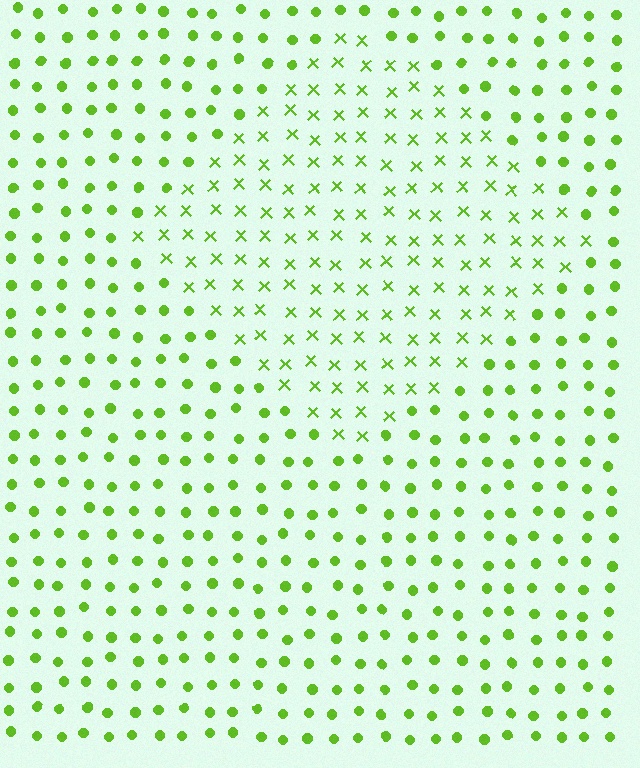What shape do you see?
I see a diamond.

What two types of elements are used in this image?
The image uses X marks inside the diamond region and circles outside it.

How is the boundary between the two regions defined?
The boundary is defined by a change in element shape: X marks inside vs. circles outside. All elements share the same color and spacing.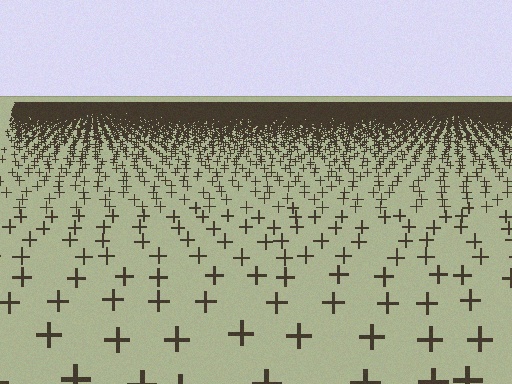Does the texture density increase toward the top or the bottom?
Density increases toward the top.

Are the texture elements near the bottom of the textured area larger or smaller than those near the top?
Larger. Near the bottom, elements are closer to the viewer and appear at a bigger on-screen size.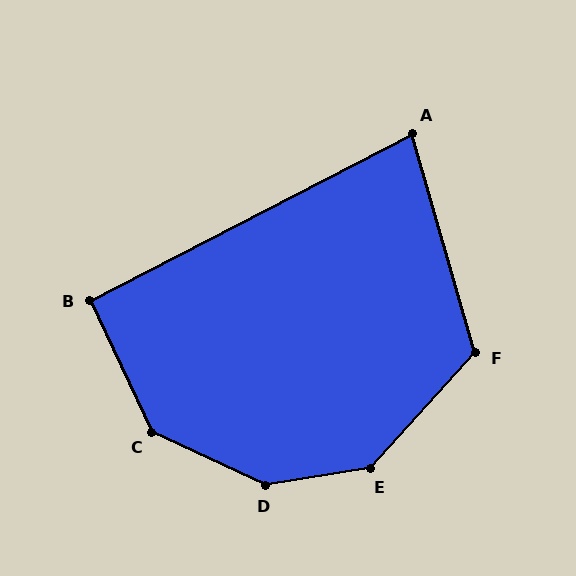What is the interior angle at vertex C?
Approximately 140 degrees (obtuse).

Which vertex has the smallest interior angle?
A, at approximately 79 degrees.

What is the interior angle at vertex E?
Approximately 141 degrees (obtuse).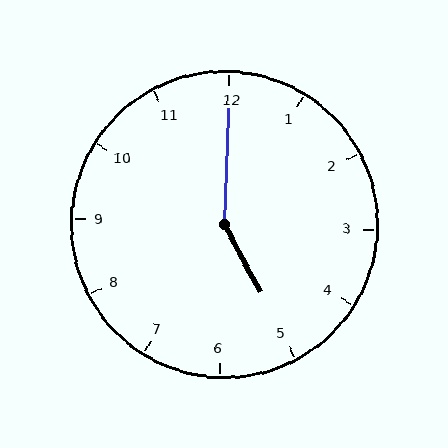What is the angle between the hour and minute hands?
Approximately 150 degrees.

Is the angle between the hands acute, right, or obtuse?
It is obtuse.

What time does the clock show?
5:00.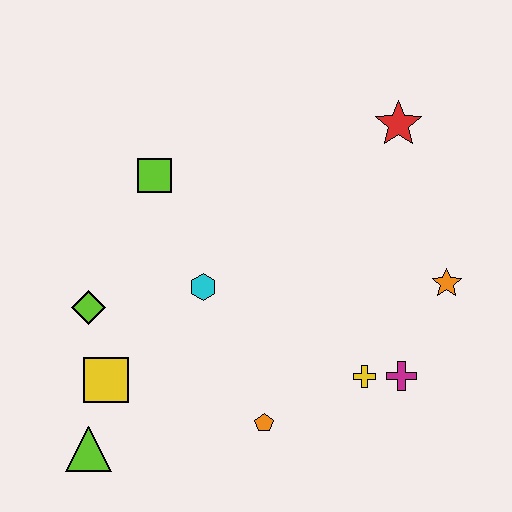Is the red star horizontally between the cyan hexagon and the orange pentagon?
No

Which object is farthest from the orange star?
The lime triangle is farthest from the orange star.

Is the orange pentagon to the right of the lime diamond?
Yes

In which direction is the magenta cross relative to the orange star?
The magenta cross is below the orange star.